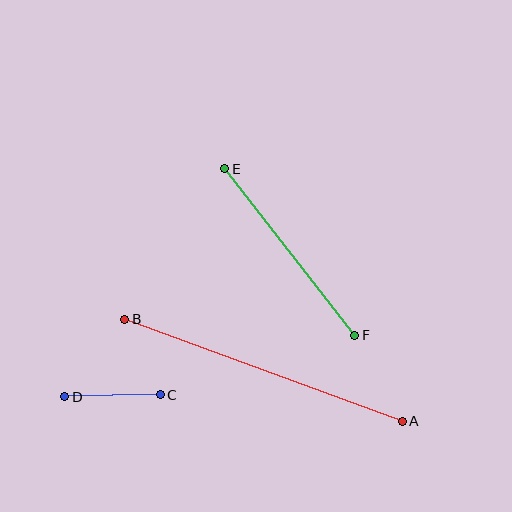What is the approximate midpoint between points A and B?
The midpoint is at approximately (263, 370) pixels.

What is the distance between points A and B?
The distance is approximately 296 pixels.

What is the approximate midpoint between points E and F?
The midpoint is at approximately (290, 252) pixels.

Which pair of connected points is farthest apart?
Points A and B are farthest apart.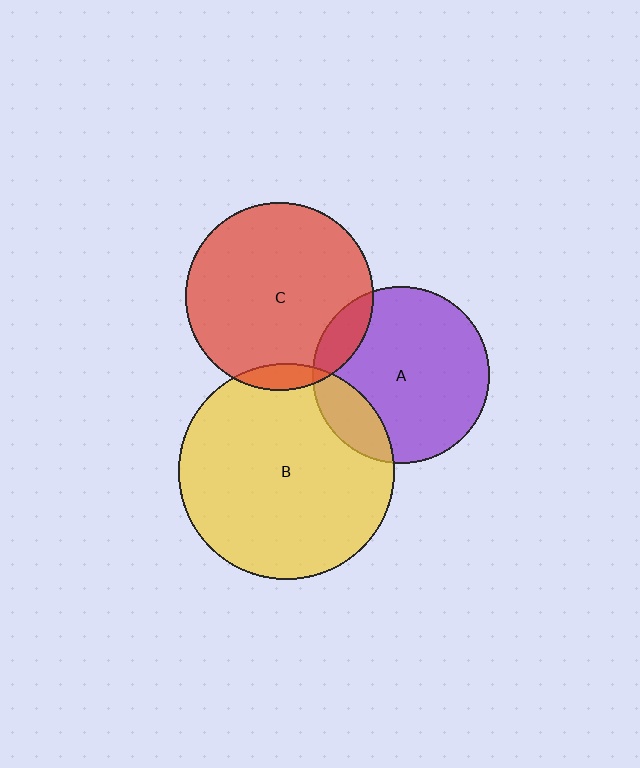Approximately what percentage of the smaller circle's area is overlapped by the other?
Approximately 10%.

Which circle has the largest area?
Circle B (yellow).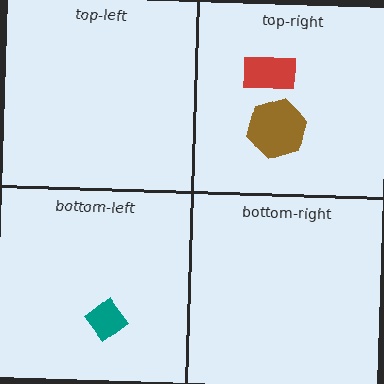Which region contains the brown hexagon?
The top-right region.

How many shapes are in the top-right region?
2.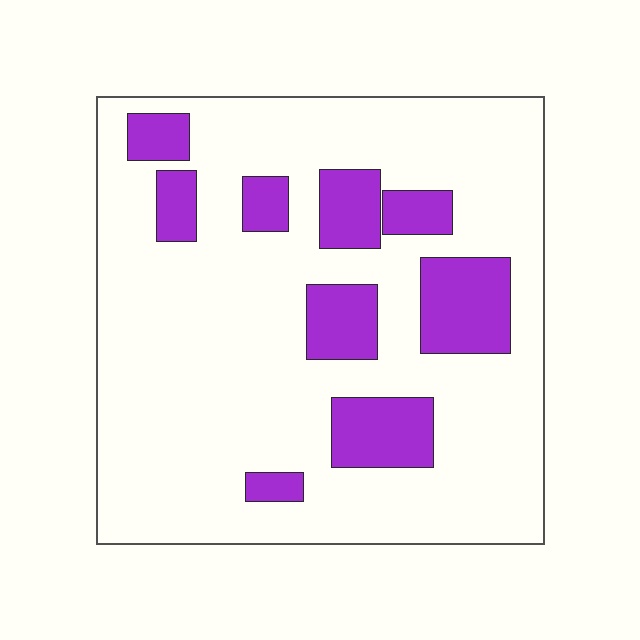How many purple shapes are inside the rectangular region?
9.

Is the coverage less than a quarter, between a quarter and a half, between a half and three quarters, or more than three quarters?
Less than a quarter.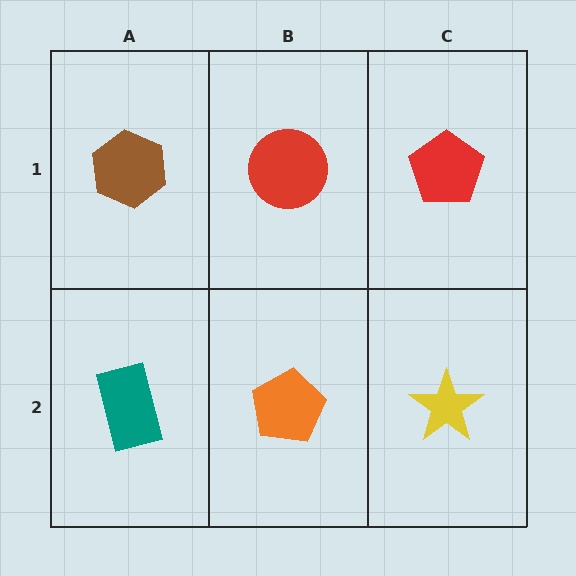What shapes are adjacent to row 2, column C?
A red pentagon (row 1, column C), an orange pentagon (row 2, column B).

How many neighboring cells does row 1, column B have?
3.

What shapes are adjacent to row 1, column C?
A yellow star (row 2, column C), a red circle (row 1, column B).